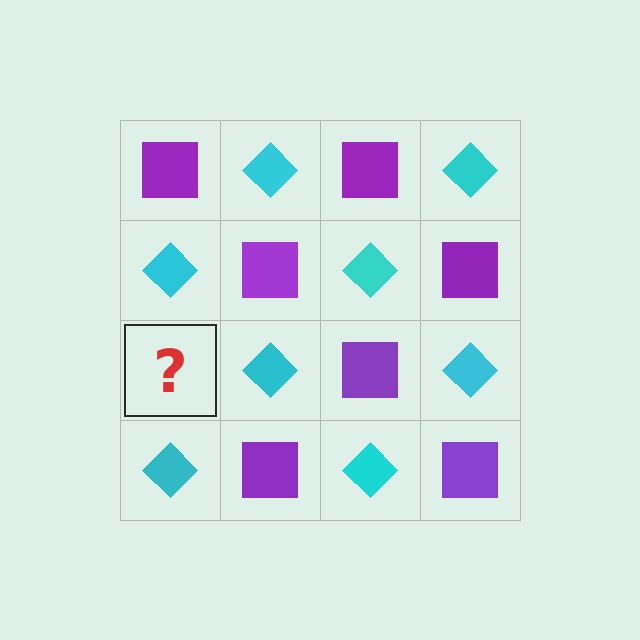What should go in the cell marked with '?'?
The missing cell should contain a purple square.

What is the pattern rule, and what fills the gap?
The rule is that it alternates purple square and cyan diamond in a checkerboard pattern. The gap should be filled with a purple square.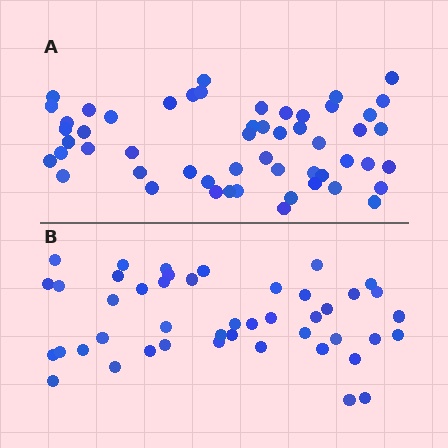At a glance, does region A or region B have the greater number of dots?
Region A (the top region) has more dots.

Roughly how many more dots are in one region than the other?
Region A has roughly 8 or so more dots than region B.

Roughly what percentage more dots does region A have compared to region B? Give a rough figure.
About 20% more.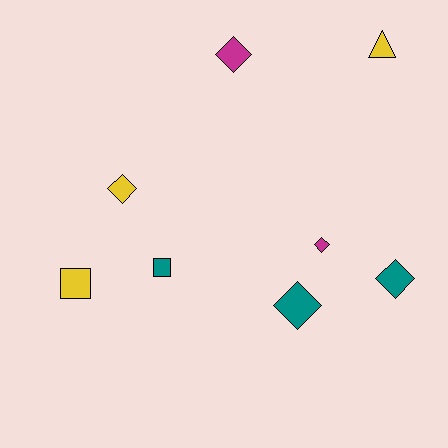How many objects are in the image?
There are 8 objects.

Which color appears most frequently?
Teal, with 3 objects.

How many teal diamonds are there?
There are 2 teal diamonds.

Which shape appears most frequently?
Diamond, with 5 objects.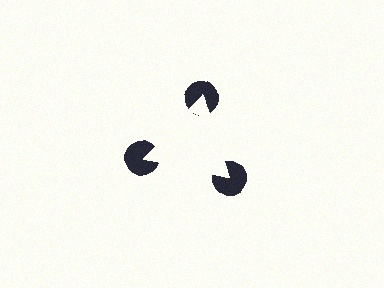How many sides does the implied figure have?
3 sides.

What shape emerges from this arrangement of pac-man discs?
An illusory triangle — its edges are inferred from the aligned wedge cuts in the pac-man discs, not physically drawn.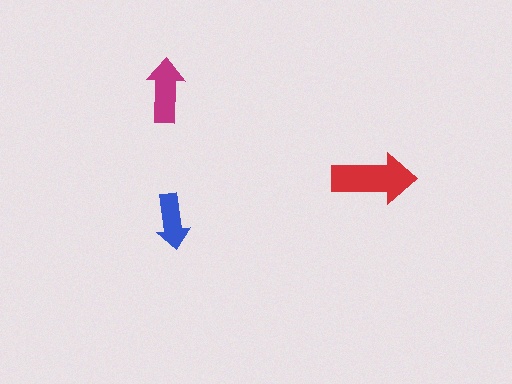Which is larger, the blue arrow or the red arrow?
The red one.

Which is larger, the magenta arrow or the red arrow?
The red one.